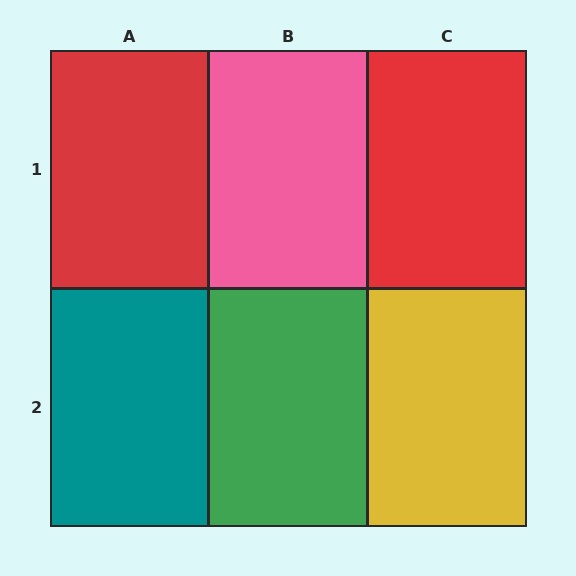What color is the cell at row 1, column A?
Red.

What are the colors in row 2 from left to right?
Teal, green, yellow.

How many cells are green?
1 cell is green.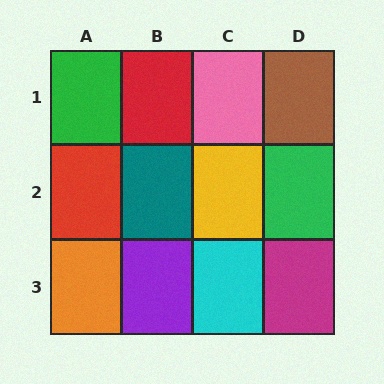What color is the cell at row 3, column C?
Cyan.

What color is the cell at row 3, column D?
Magenta.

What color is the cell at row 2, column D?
Green.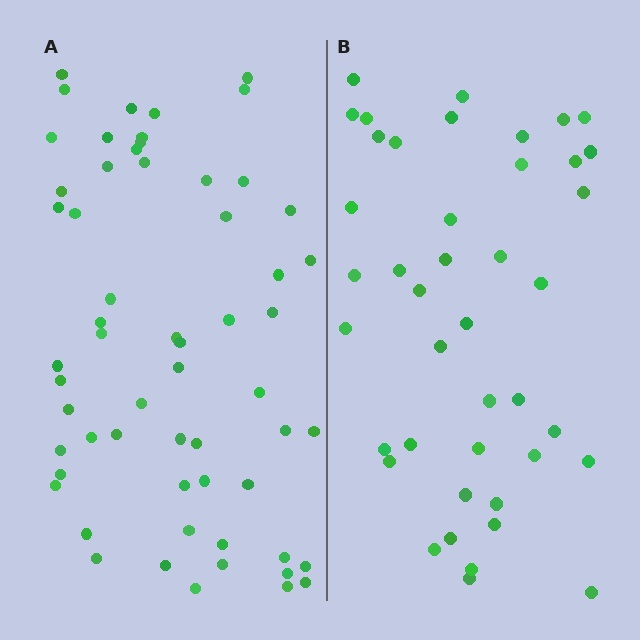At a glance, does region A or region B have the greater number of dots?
Region A (the left region) has more dots.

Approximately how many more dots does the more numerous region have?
Region A has approximately 15 more dots than region B.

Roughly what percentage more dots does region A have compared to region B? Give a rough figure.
About 40% more.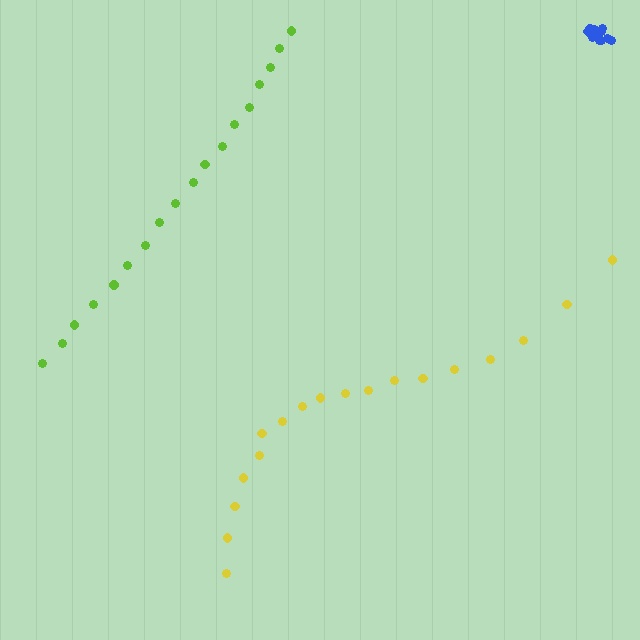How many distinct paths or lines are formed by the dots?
There are 3 distinct paths.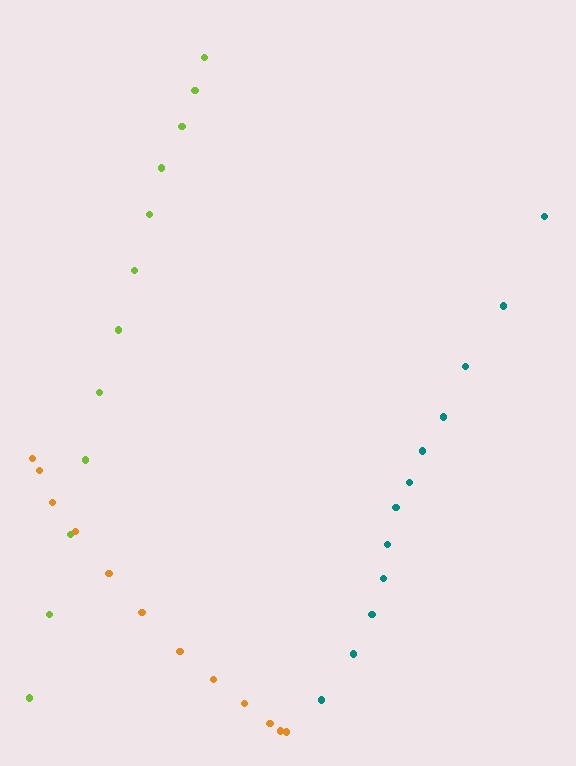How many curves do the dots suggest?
There are 3 distinct paths.